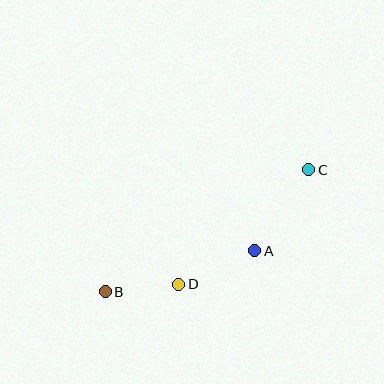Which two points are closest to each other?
Points B and D are closest to each other.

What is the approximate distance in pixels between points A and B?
The distance between A and B is approximately 155 pixels.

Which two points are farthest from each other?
Points B and C are farthest from each other.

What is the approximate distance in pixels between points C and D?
The distance between C and D is approximately 173 pixels.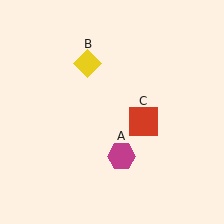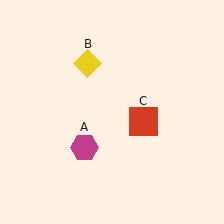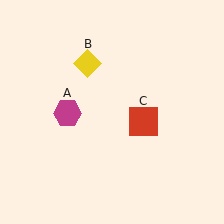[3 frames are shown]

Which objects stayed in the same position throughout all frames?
Yellow diamond (object B) and red square (object C) remained stationary.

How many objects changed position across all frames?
1 object changed position: magenta hexagon (object A).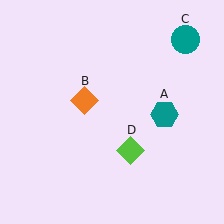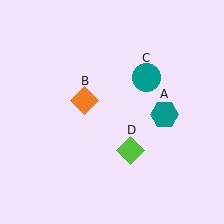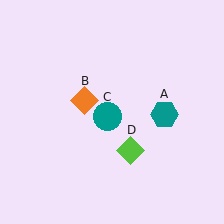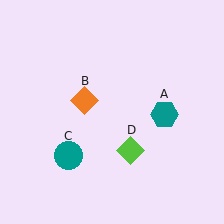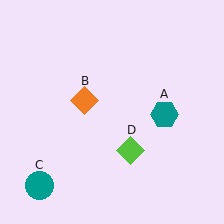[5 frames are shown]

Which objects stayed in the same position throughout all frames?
Teal hexagon (object A) and orange diamond (object B) and lime diamond (object D) remained stationary.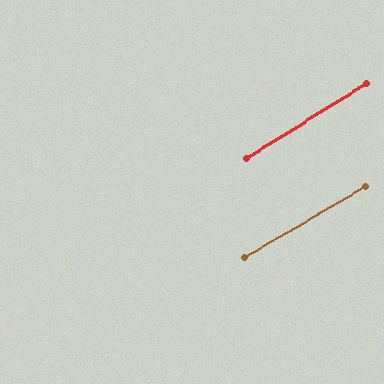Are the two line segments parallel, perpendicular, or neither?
Parallel — their directions differ by only 1.8°.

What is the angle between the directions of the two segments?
Approximately 2 degrees.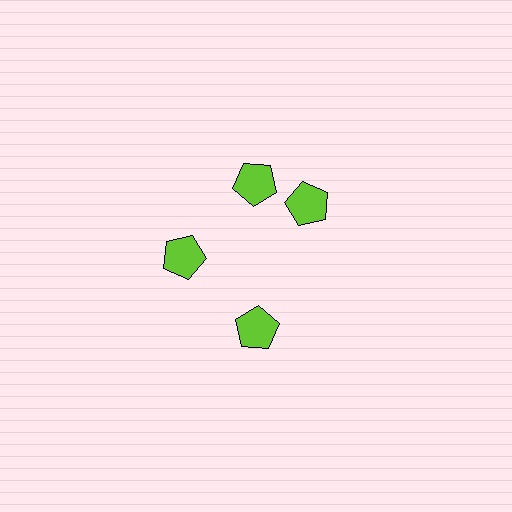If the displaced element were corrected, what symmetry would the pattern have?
It would have 4-fold rotational symmetry — the pattern would map onto itself every 90 degrees.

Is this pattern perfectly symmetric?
No. The 4 lime pentagons are arranged in a ring, but one element near the 3 o'clock position is rotated out of alignment along the ring, breaking the 4-fold rotational symmetry.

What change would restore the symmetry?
The symmetry would be restored by rotating it back into even spacing with its neighbors so that all 4 pentagons sit at equal angles and equal distance from the center.